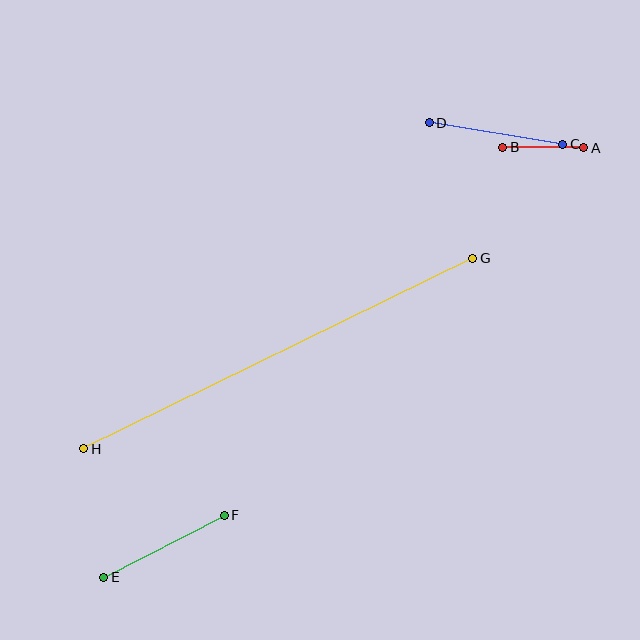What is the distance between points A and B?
The distance is approximately 81 pixels.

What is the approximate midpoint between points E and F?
The midpoint is at approximately (164, 546) pixels.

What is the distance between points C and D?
The distance is approximately 135 pixels.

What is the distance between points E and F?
The distance is approximately 136 pixels.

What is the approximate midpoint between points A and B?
The midpoint is at approximately (543, 147) pixels.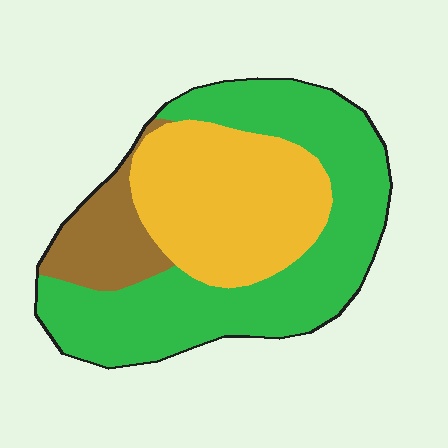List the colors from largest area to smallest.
From largest to smallest: green, yellow, brown.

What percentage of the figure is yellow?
Yellow covers 34% of the figure.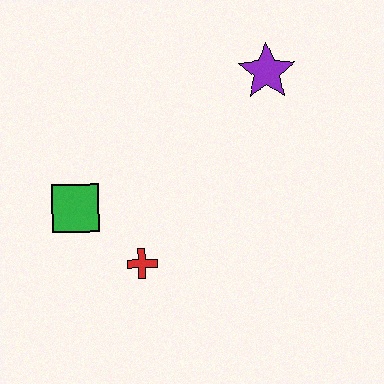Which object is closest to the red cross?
The green square is closest to the red cross.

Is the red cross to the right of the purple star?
No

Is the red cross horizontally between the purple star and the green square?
Yes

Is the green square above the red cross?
Yes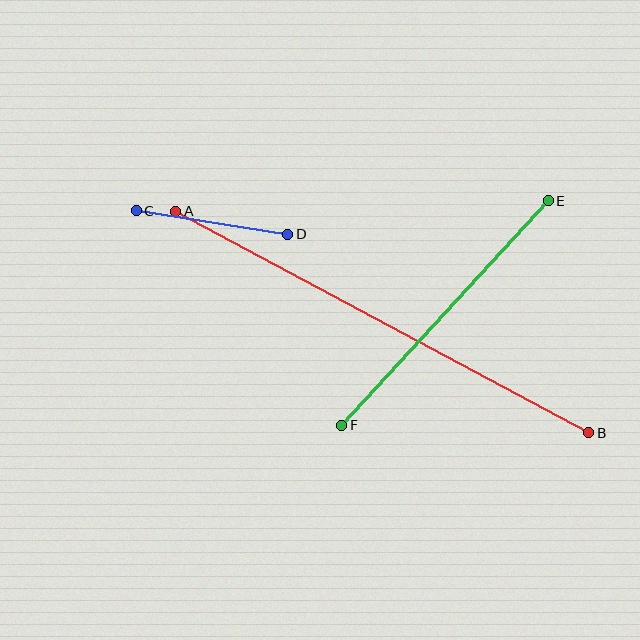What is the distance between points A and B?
The distance is approximately 468 pixels.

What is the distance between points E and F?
The distance is approximately 305 pixels.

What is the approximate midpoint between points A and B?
The midpoint is at approximately (382, 322) pixels.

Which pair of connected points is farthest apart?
Points A and B are farthest apart.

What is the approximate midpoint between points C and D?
The midpoint is at approximately (212, 223) pixels.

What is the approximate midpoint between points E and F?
The midpoint is at approximately (445, 313) pixels.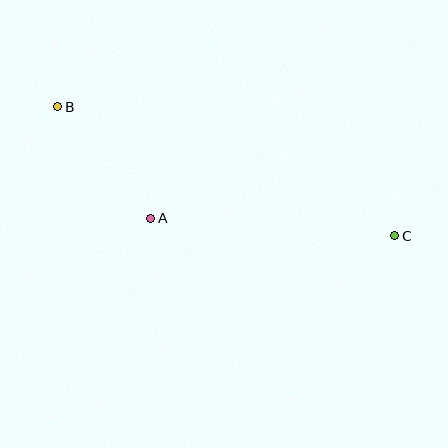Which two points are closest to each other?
Points A and B are closest to each other.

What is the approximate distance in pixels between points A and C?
The distance between A and C is approximately 245 pixels.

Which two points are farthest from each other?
Points B and C are farthest from each other.